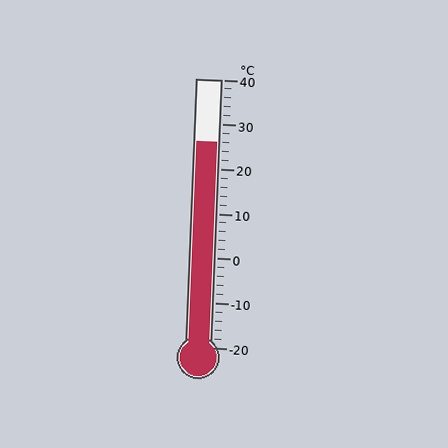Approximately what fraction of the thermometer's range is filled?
The thermometer is filled to approximately 75% of its range.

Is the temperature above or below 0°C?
The temperature is above 0°C.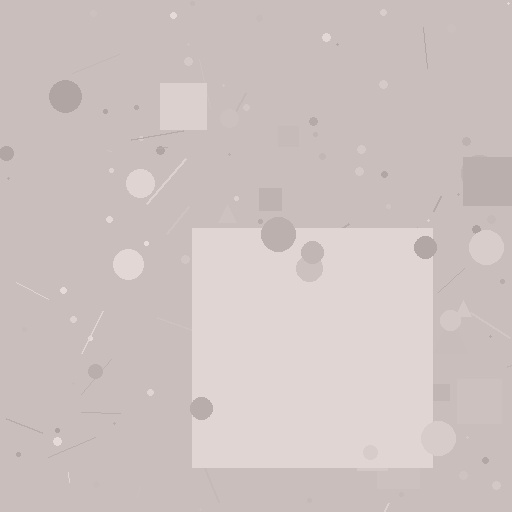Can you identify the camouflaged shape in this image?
The camouflaged shape is a square.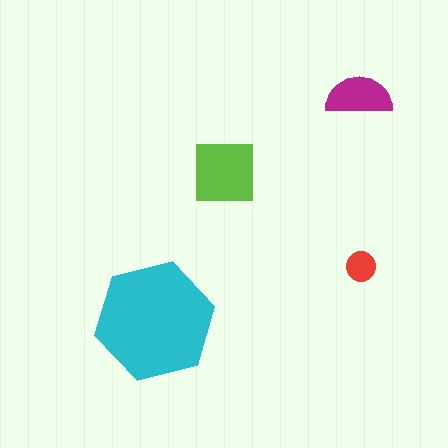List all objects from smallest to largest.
The red circle, the magenta semicircle, the lime square, the cyan hexagon.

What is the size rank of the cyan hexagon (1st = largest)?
1st.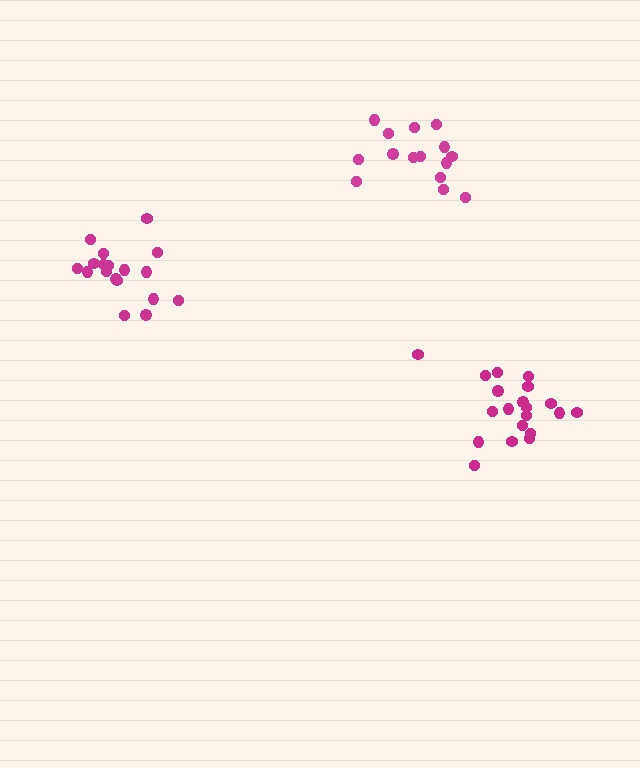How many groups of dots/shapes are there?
There are 3 groups.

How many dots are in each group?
Group 1: 20 dots, Group 2: 15 dots, Group 3: 18 dots (53 total).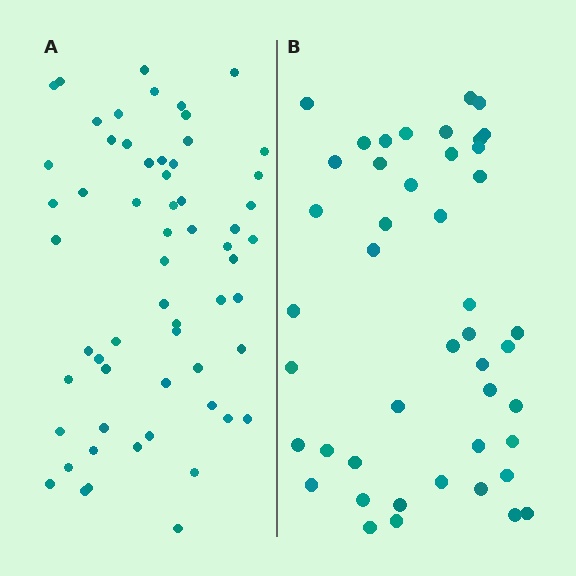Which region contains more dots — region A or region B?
Region A (the left region) has more dots.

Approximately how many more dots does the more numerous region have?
Region A has approximately 15 more dots than region B.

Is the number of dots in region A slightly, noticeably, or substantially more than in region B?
Region A has noticeably more, but not dramatically so. The ratio is roughly 1.3 to 1.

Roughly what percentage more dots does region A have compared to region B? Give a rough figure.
About 35% more.